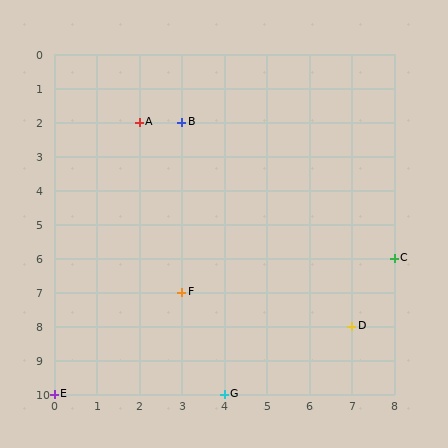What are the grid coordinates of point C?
Point C is at grid coordinates (8, 6).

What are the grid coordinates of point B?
Point B is at grid coordinates (3, 2).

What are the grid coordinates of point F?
Point F is at grid coordinates (3, 7).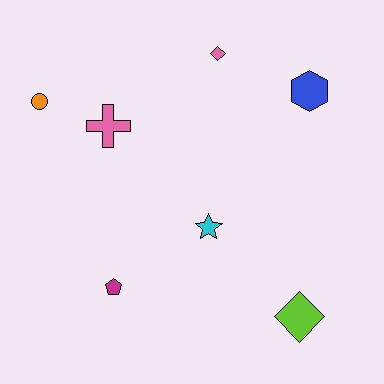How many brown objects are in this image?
There are no brown objects.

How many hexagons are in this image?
There is 1 hexagon.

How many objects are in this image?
There are 7 objects.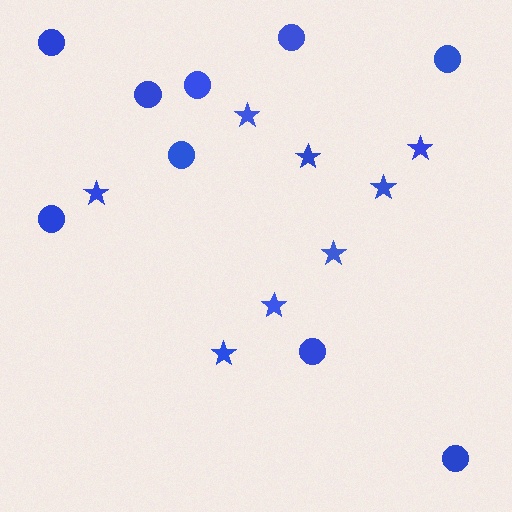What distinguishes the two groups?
There are 2 groups: one group of stars (8) and one group of circles (9).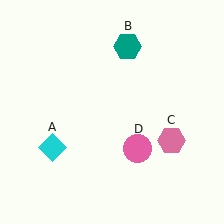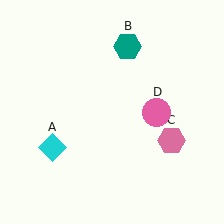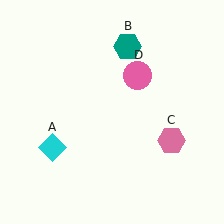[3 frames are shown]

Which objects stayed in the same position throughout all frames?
Cyan diamond (object A) and teal hexagon (object B) and pink hexagon (object C) remained stationary.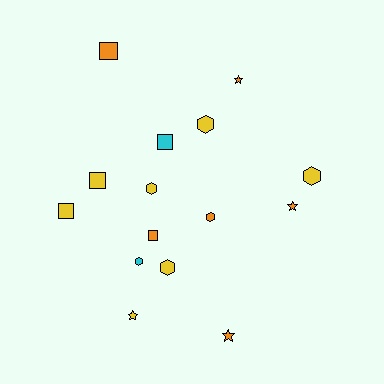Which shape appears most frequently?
Hexagon, with 6 objects.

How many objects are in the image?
There are 15 objects.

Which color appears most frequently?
Yellow, with 7 objects.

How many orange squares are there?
There are 2 orange squares.